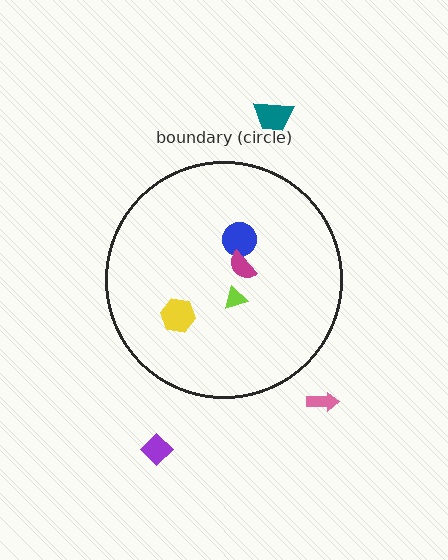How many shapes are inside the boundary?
4 inside, 3 outside.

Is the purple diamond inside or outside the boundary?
Outside.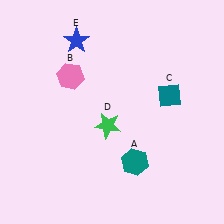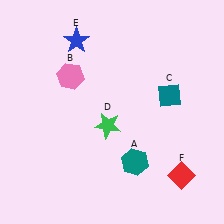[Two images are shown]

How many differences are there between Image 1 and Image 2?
There is 1 difference between the two images.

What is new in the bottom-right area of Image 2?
A red diamond (F) was added in the bottom-right area of Image 2.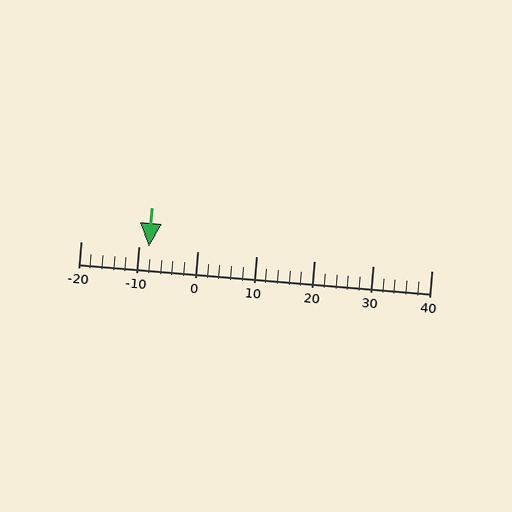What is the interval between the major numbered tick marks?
The major tick marks are spaced 10 units apart.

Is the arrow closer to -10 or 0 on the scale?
The arrow is closer to -10.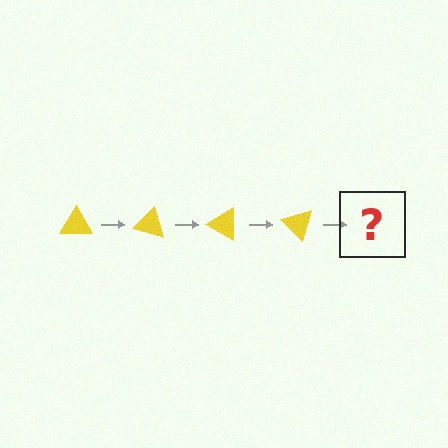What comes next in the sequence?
The next element should be a yellow triangle rotated 60 degrees.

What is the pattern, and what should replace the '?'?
The pattern is that the triangle rotates 15 degrees each step. The '?' should be a yellow triangle rotated 60 degrees.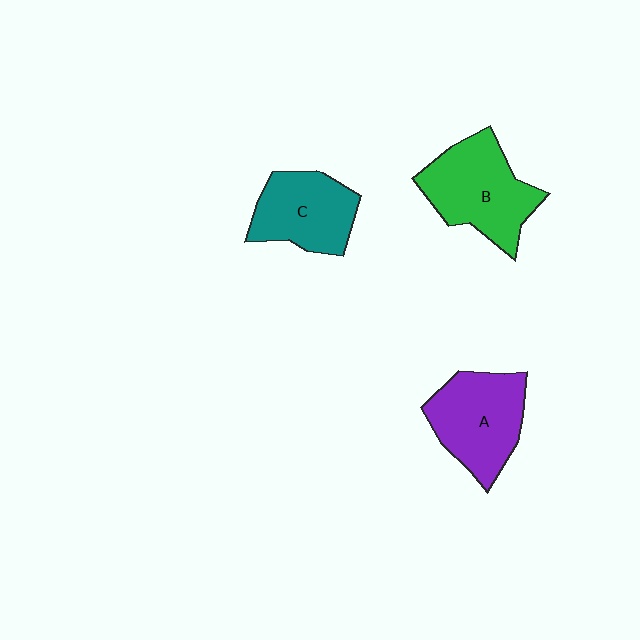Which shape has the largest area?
Shape B (green).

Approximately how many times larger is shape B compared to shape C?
Approximately 1.2 times.